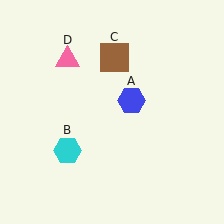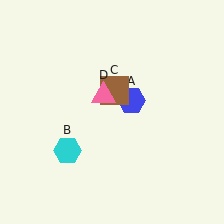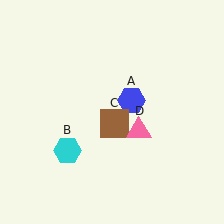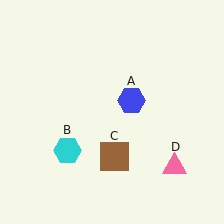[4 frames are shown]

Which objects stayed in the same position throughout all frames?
Blue hexagon (object A) and cyan hexagon (object B) remained stationary.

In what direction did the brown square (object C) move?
The brown square (object C) moved down.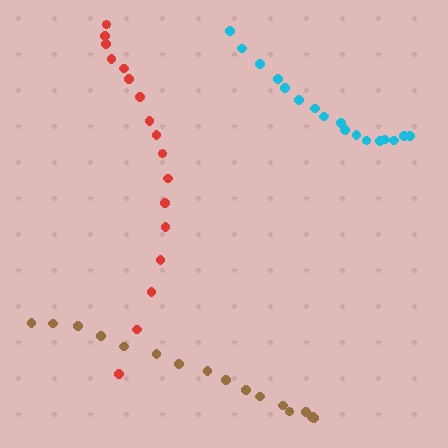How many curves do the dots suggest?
There are 3 distinct paths.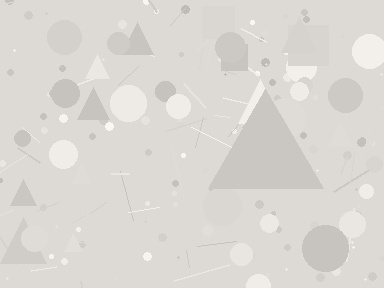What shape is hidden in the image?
A triangle is hidden in the image.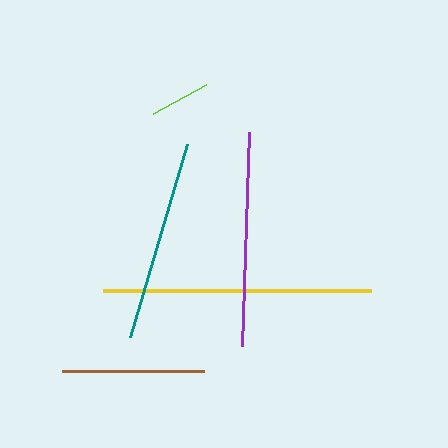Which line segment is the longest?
The yellow line is the longest at approximately 268 pixels.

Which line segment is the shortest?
The lime line is the shortest at approximately 61 pixels.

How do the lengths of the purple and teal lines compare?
The purple and teal lines are approximately the same length.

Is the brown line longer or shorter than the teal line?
The teal line is longer than the brown line.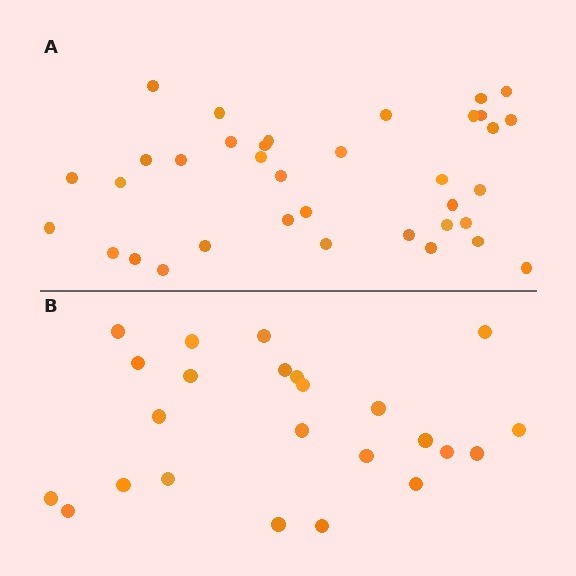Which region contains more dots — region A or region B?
Region A (the top region) has more dots.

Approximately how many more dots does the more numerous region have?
Region A has roughly 12 or so more dots than region B.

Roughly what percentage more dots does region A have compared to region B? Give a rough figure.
About 50% more.